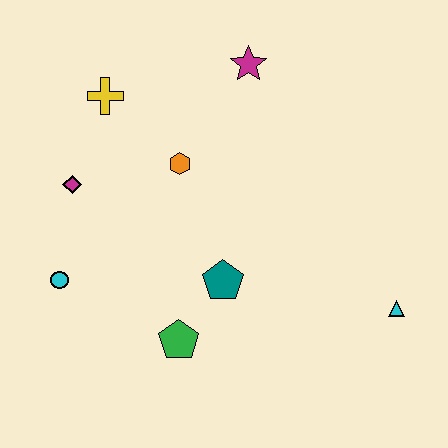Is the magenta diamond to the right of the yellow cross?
No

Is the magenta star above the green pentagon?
Yes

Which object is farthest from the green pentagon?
The magenta star is farthest from the green pentagon.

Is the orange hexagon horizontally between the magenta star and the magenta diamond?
Yes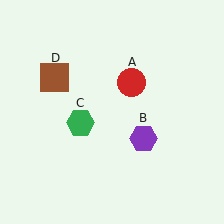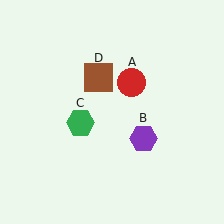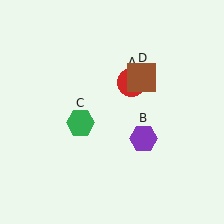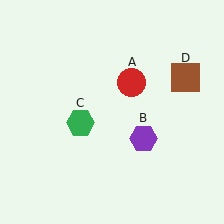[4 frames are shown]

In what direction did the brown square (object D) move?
The brown square (object D) moved right.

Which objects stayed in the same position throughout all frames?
Red circle (object A) and purple hexagon (object B) and green hexagon (object C) remained stationary.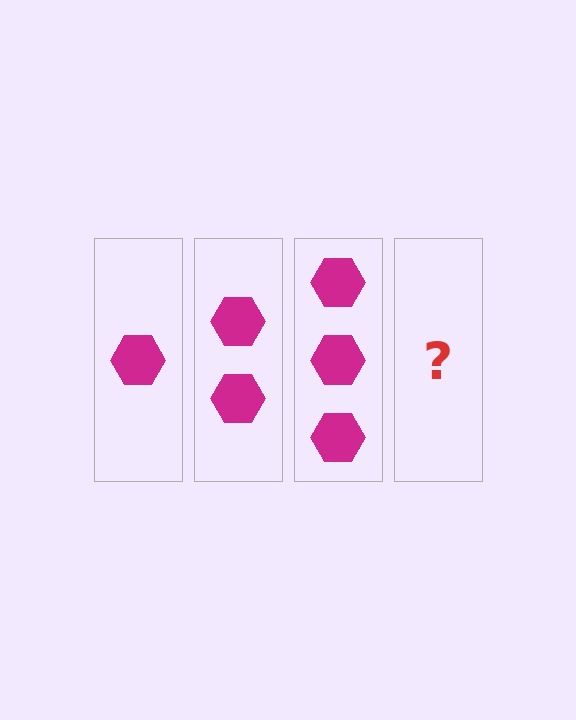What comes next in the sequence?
The next element should be 4 hexagons.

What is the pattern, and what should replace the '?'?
The pattern is that each step adds one more hexagon. The '?' should be 4 hexagons.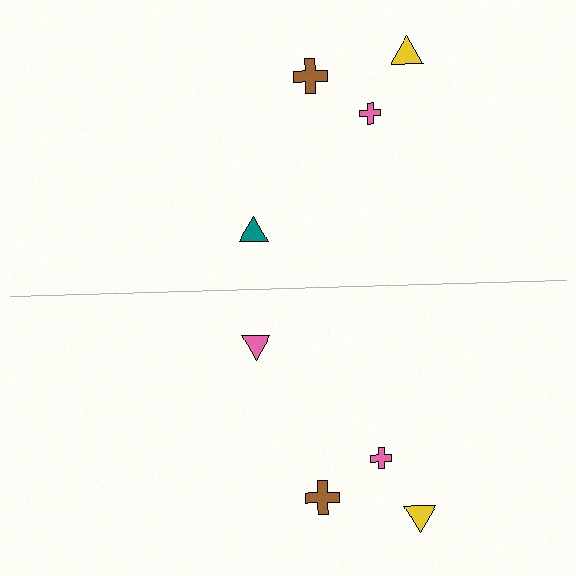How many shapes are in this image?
There are 8 shapes in this image.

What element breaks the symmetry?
The pink triangle on the bottom side breaks the symmetry — its mirror counterpart is teal.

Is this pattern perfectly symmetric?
No, the pattern is not perfectly symmetric. The pink triangle on the bottom side breaks the symmetry — its mirror counterpart is teal.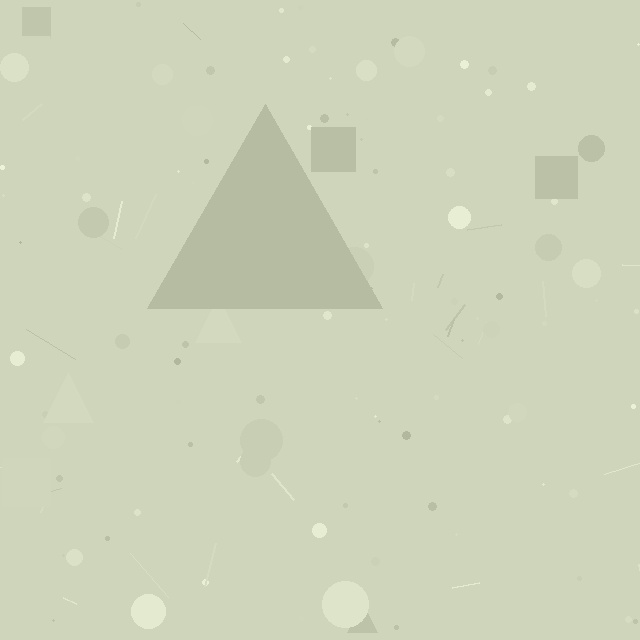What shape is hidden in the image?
A triangle is hidden in the image.